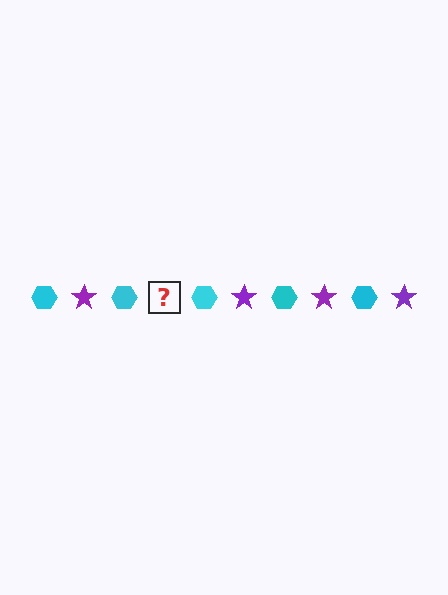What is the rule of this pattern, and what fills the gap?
The rule is that the pattern alternates between cyan hexagon and purple star. The gap should be filled with a purple star.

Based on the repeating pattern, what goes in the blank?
The blank should be a purple star.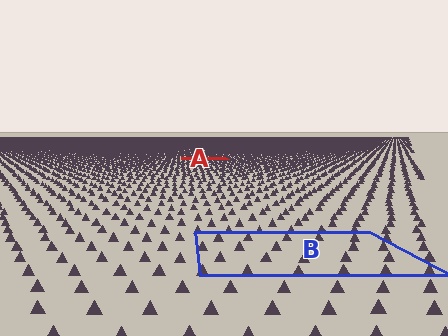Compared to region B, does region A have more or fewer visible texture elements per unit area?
Region A has more texture elements per unit area — they are packed more densely because it is farther away.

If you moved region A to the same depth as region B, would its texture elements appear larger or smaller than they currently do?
They would appear larger. At a closer depth, the same texture elements are projected at a bigger on-screen size.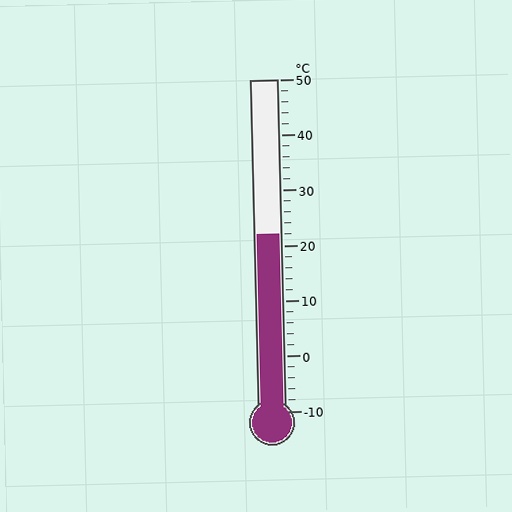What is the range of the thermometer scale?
The thermometer scale ranges from -10°C to 50°C.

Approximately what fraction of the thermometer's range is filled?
The thermometer is filled to approximately 55% of its range.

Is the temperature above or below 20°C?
The temperature is above 20°C.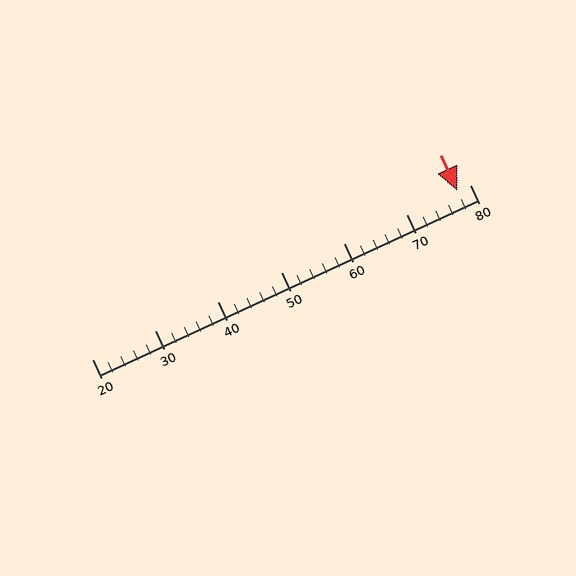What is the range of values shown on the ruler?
The ruler shows values from 20 to 80.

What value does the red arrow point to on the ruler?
The red arrow points to approximately 78.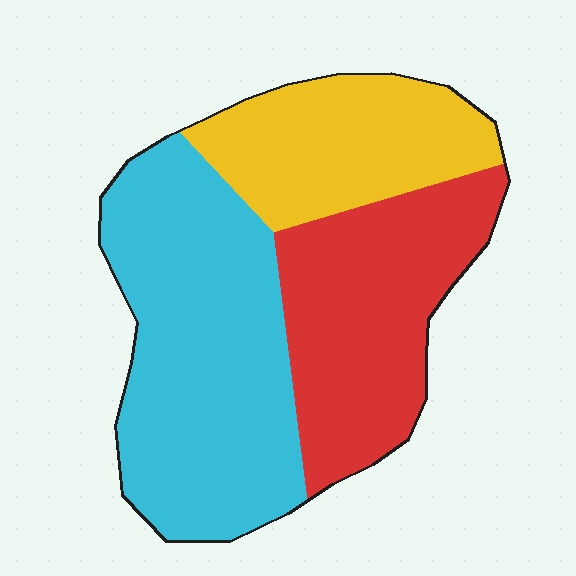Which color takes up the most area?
Cyan, at roughly 45%.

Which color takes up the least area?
Yellow, at roughly 25%.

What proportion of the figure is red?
Red covers 31% of the figure.